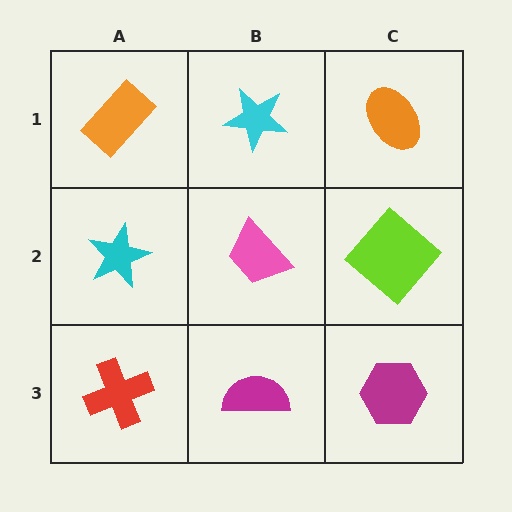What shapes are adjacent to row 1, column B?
A pink trapezoid (row 2, column B), an orange rectangle (row 1, column A), an orange ellipse (row 1, column C).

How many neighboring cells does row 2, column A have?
3.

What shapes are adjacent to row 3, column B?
A pink trapezoid (row 2, column B), a red cross (row 3, column A), a magenta hexagon (row 3, column C).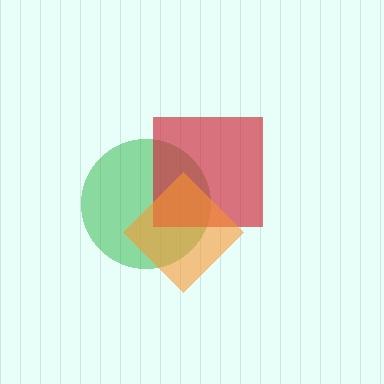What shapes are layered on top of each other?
The layered shapes are: a green circle, a red square, an orange diamond.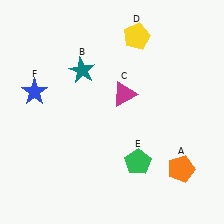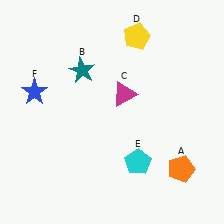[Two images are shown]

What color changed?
The pentagon (E) changed from green in Image 1 to cyan in Image 2.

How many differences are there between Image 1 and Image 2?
There is 1 difference between the two images.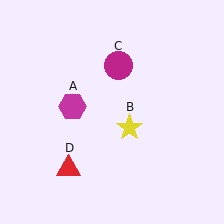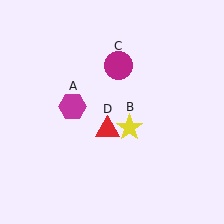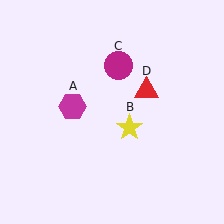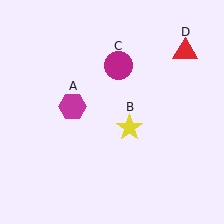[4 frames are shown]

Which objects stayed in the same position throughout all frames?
Magenta hexagon (object A) and yellow star (object B) and magenta circle (object C) remained stationary.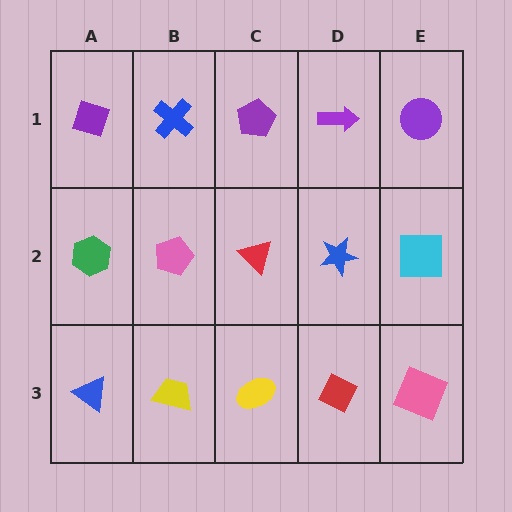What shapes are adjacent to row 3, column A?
A green hexagon (row 2, column A), a yellow trapezoid (row 3, column B).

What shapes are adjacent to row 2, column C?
A purple pentagon (row 1, column C), a yellow ellipse (row 3, column C), a pink pentagon (row 2, column B), a blue star (row 2, column D).